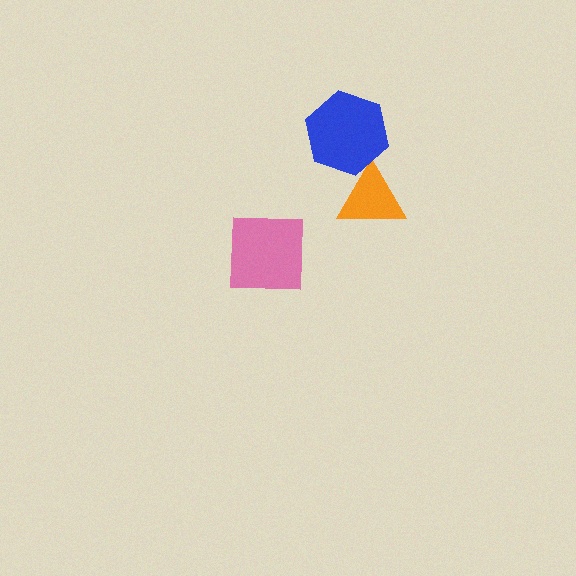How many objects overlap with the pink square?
0 objects overlap with the pink square.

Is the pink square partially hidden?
No, no other shape covers it.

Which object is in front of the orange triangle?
The blue hexagon is in front of the orange triangle.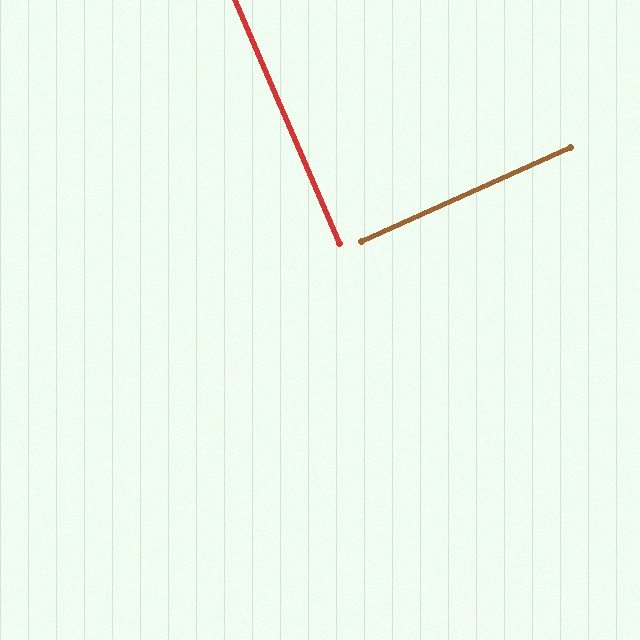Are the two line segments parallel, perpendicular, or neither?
Perpendicular — they meet at approximately 89°.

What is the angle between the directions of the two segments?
Approximately 89 degrees.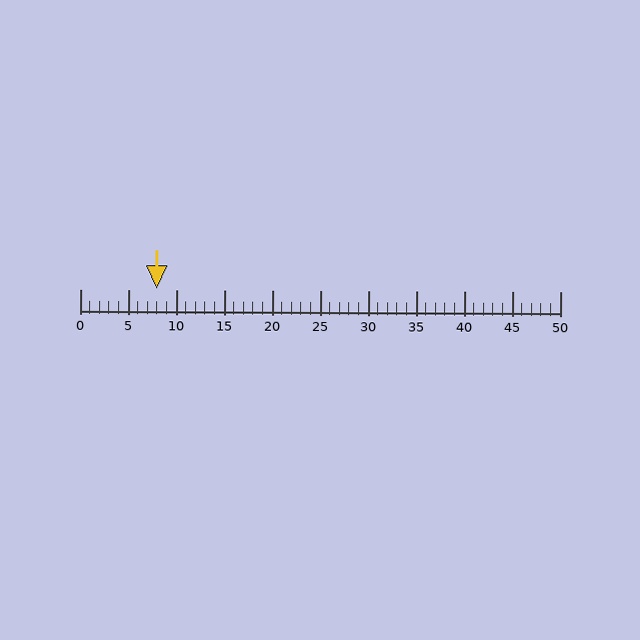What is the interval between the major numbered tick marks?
The major tick marks are spaced 5 units apart.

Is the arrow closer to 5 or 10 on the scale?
The arrow is closer to 10.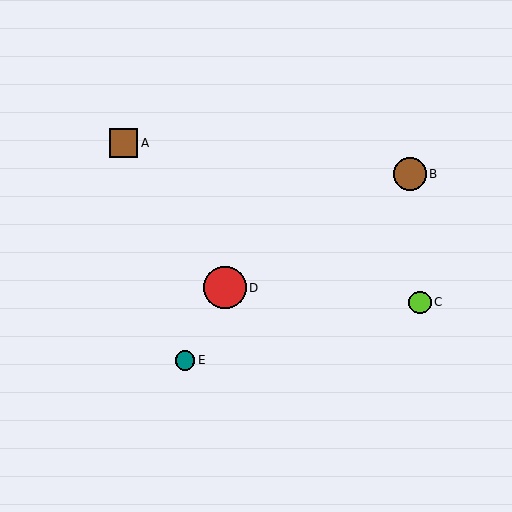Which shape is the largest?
The red circle (labeled D) is the largest.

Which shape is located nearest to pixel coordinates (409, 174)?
The brown circle (labeled B) at (410, 174) is nearest to that location.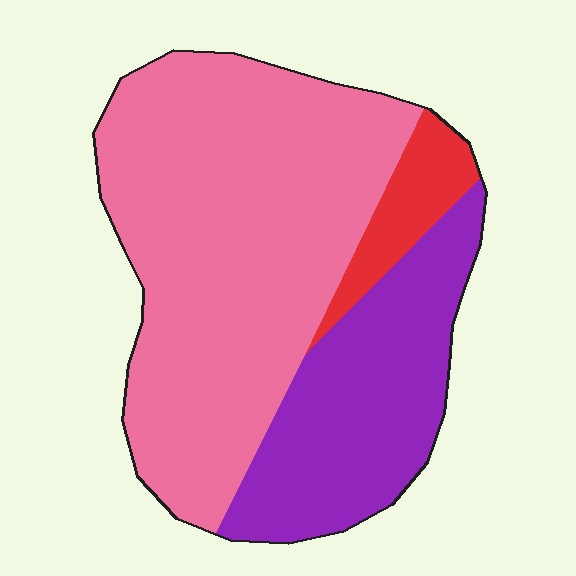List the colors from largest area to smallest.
From largest to smallest: pink, purple, red.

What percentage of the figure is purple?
Purple takes up between a quarter and a half of the figure.